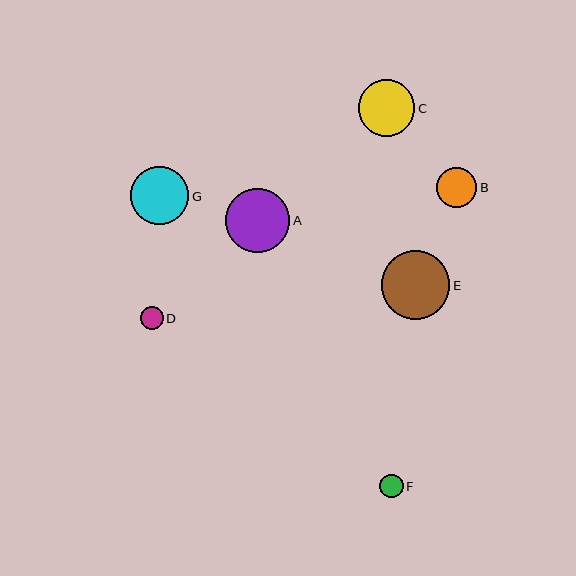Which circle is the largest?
Circle E is the largest with a size of approximately 68 pixels.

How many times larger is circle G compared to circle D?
Circle G is approximately 2.6 times the size of circle D.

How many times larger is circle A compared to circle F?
Circle A is approximately 2.7 times the size of circle F.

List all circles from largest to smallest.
From largest to smallest: E, A, G, C, B, F, D.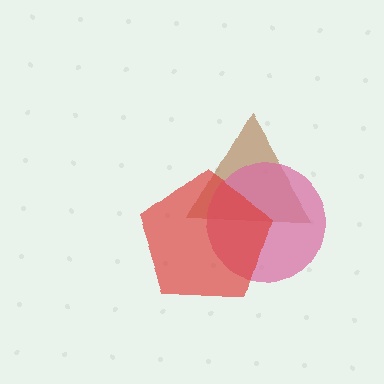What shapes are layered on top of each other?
The layered shapes are: a brown triangle, a pink circle, a red pentagon.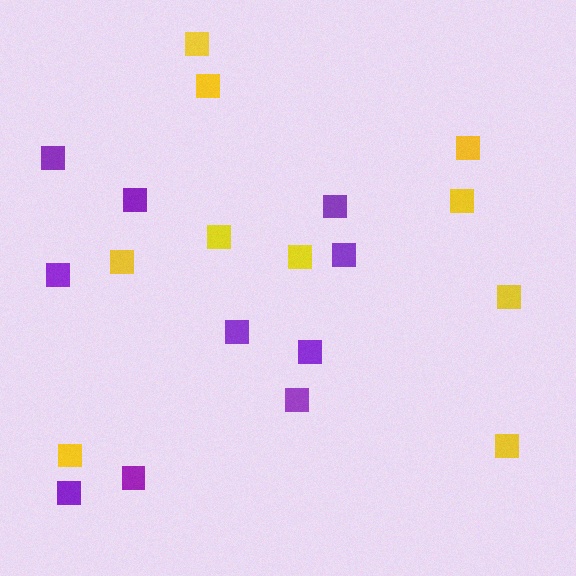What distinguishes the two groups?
There are 2 groups: one group of purple squares (10) and one group of yellow squares (10).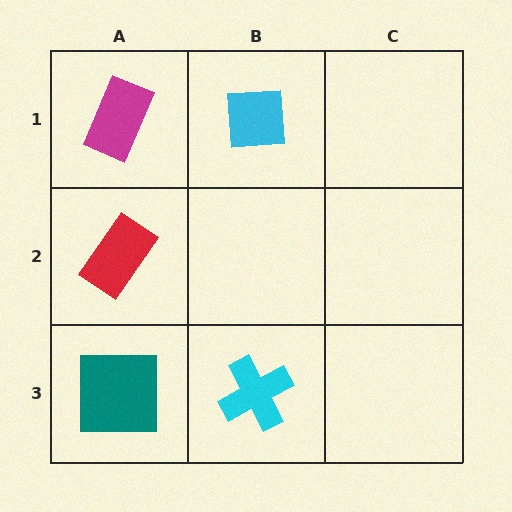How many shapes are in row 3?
2 shapes.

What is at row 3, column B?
A cyan cross.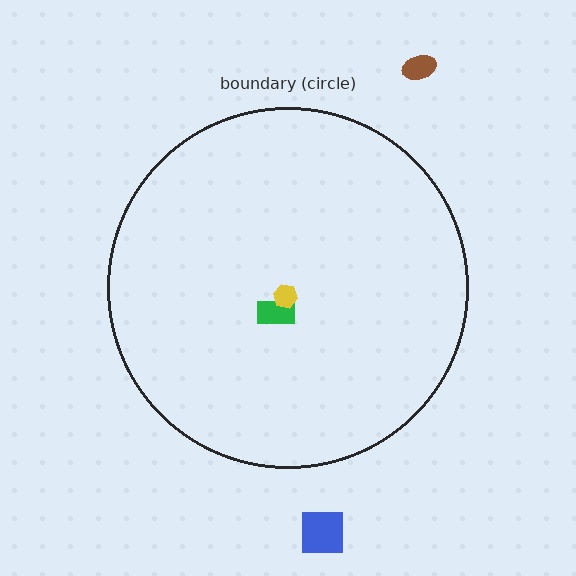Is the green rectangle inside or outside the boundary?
Inside.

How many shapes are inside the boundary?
2 inside, 2 outside.